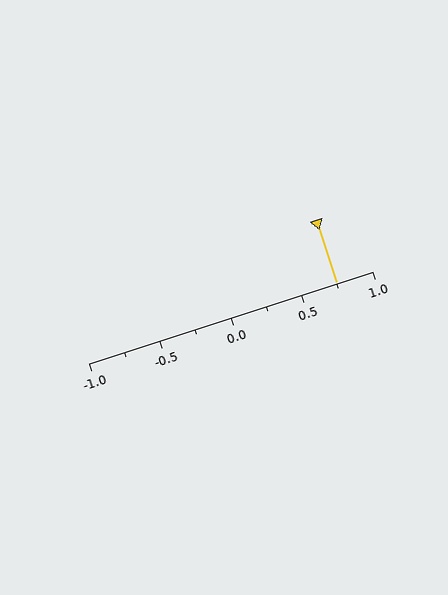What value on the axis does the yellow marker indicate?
The marker indicates approximately 0.75.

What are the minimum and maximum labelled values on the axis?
The axis runs from -1.0 to 1.0.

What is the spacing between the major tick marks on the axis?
The major ticks are spaced 0.5 apart.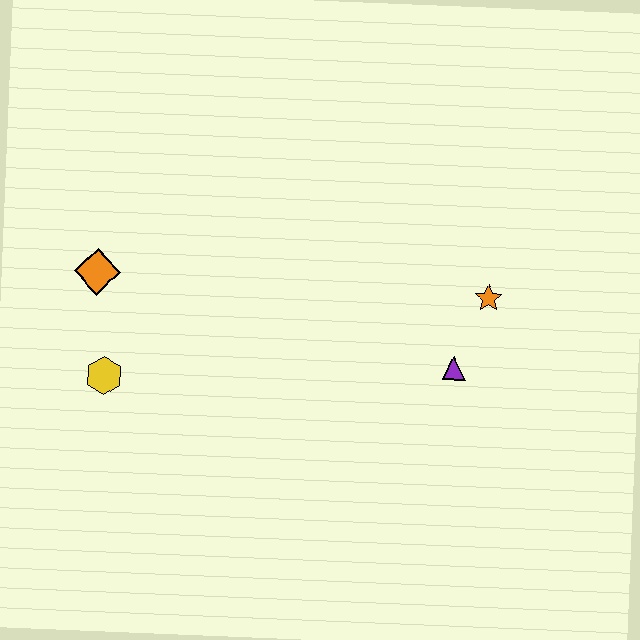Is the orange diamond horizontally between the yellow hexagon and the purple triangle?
No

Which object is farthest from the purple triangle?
The orange diamond is farthest from the purple triangle.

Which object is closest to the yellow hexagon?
The orange diamond is closest to the yellow hexagon.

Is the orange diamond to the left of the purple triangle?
Yes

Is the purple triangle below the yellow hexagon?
No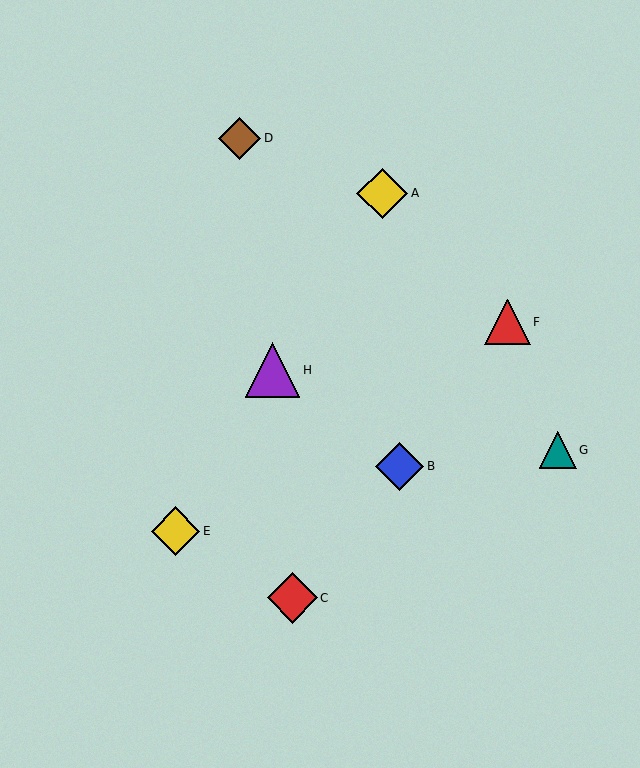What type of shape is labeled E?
Shape E is a yellow diamond.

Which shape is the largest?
The purple triangle (labeled H) is the largest.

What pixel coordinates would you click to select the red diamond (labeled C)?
Click at (292, 598) to select the red diamond C.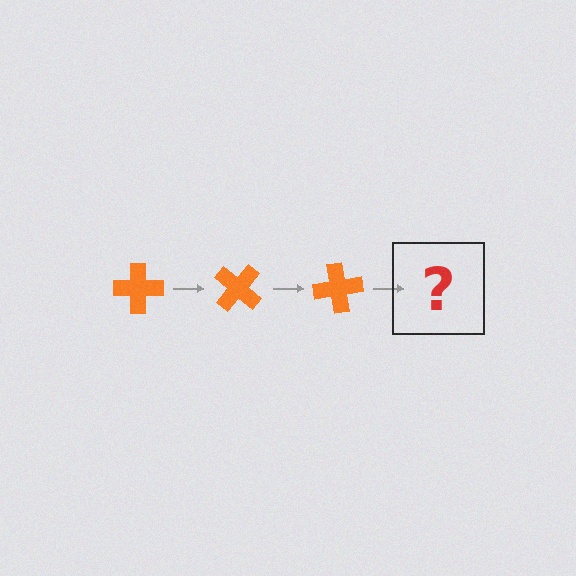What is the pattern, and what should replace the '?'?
The pattern is that the cross rotates 40 degrees each step. The '?' should be an orange cross rotated 120 degrees.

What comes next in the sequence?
The next element should be an orange cross rotated 120 degrees.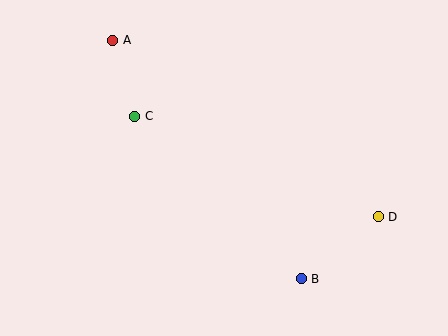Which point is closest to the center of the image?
Point C at (135, 116) is closest to the center.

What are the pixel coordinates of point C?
Point C is at (135, 116).